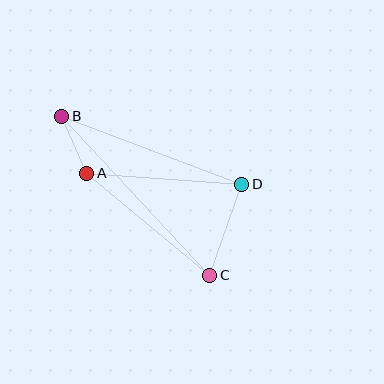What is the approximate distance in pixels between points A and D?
The distance between A and D is approximately 156 pixels.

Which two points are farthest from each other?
Points B and C are farthest from each other.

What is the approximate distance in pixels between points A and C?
The distance between A and C is approximately 160 pixels.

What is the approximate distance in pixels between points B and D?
The distance between B and D is approximately 193 pixels.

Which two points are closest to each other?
Points A and B are closest to each other.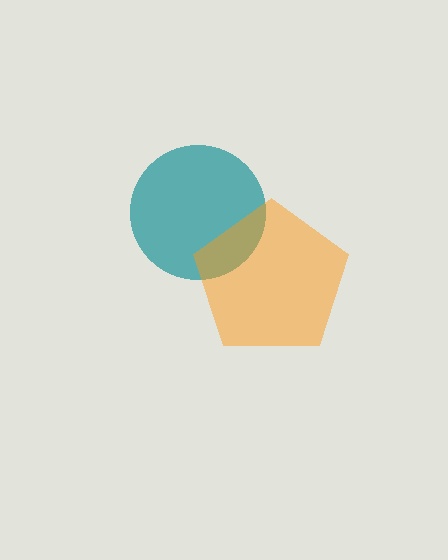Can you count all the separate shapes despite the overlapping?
Yes, there are 2 separate shapes.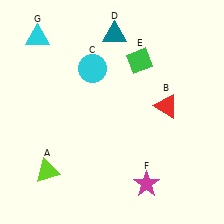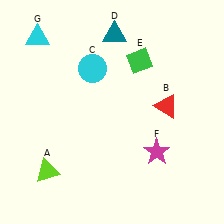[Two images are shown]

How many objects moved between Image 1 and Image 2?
1 object moved between the two images.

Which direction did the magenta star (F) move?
The magenta star (F) moved up.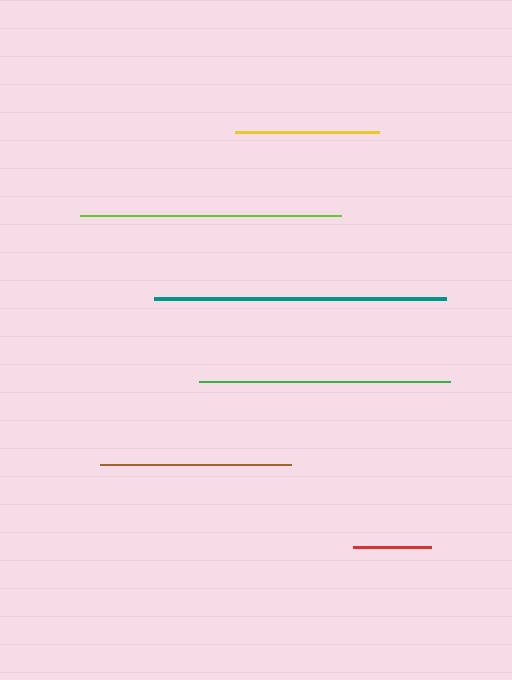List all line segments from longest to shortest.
From longest to shortest: teal, lime, green, brown, yellow, red.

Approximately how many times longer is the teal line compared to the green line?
The teal line is approximately 1.2 times the length of the green line.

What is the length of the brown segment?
The brown segment is approximately 192 pixels long.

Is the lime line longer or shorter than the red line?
The lime line is longer than the red line.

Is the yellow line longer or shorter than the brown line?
The brown line is longer than the yellow line.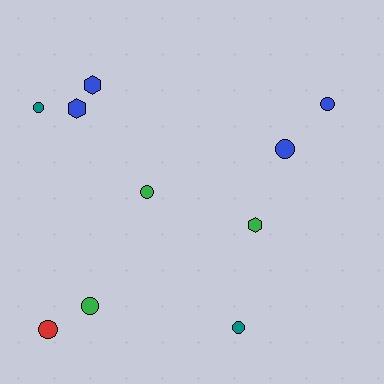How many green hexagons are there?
There is 1 green hexagon.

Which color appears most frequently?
Blue, with 4 objects.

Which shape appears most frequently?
Circle, with 7 objects.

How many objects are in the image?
There are 10 objects.